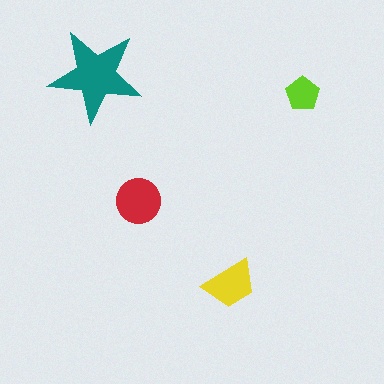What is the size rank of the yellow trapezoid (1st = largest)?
3rd.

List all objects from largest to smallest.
The teal star, the red circle, the yellow trapezoid, the lime pentagon.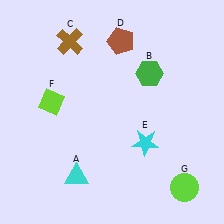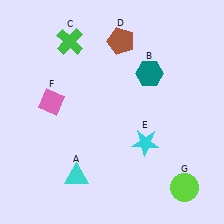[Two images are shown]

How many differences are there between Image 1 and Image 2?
There are 3 differences between the two images.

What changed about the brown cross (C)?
In Image 1, C is brown. In Image 2, it changed to green.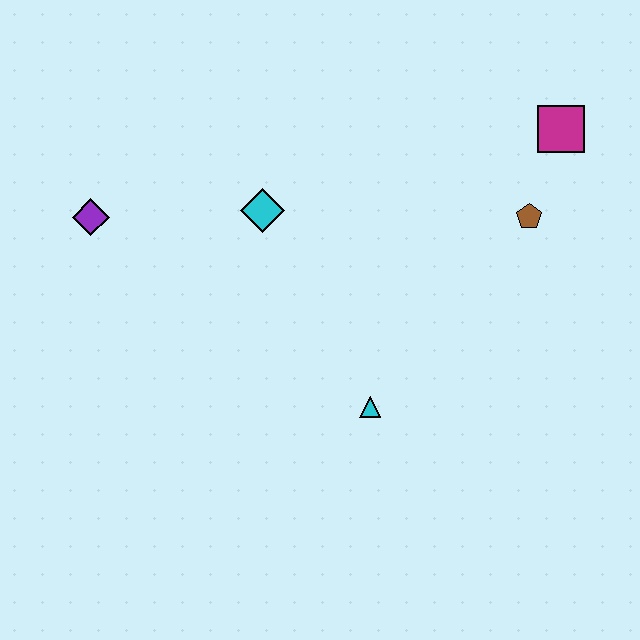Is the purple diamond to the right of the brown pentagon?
No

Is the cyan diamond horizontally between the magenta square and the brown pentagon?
No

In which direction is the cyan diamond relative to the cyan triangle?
The cyan diamond is above the cyan triangle.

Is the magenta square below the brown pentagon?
No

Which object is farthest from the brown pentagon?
The purple diamond is farthest from the brown pentagon.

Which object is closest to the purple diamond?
The cyan diamond is closest to the purple diamond.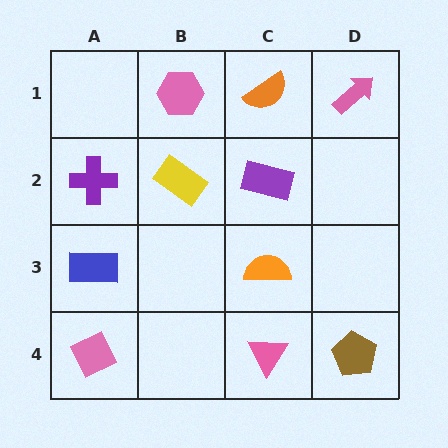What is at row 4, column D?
A brown pentagon.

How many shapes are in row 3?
2 shapes.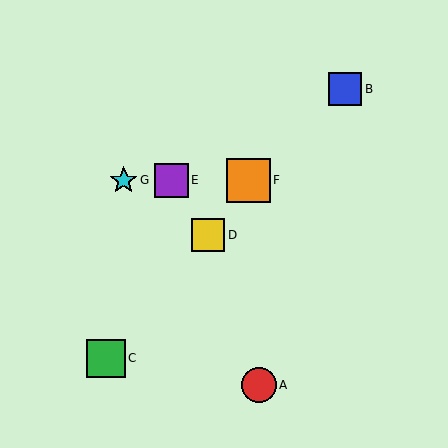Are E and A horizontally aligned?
No, E is at y≈180 and A is at y≈385.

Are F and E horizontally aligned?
Yes, both are at y≈180.